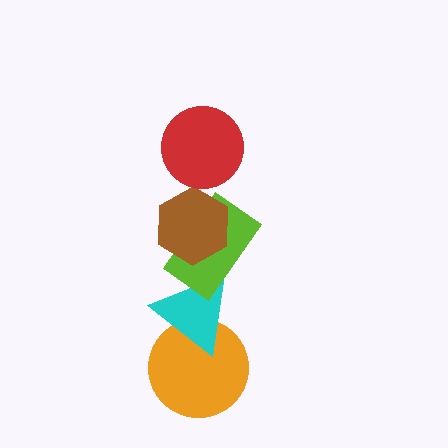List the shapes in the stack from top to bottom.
From top to bottom: the red circle, the brown hexagon, the lime rectangle, the cyan triangle, the orange circle.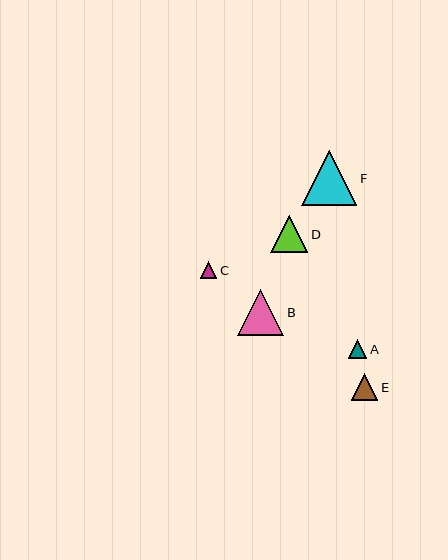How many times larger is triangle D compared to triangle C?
Triangle D is approximately 2.3 times the size of triangle C.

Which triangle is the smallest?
Triangle C is the smallest with a size of approximately 16 pixels.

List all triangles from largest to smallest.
From largest to smallest: F, B, D, E, A, C.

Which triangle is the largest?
Triangle F is the largest with a size of approximately 55 pixels.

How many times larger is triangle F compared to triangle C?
Triangle F is approximately 3.4 times the size of triangle C.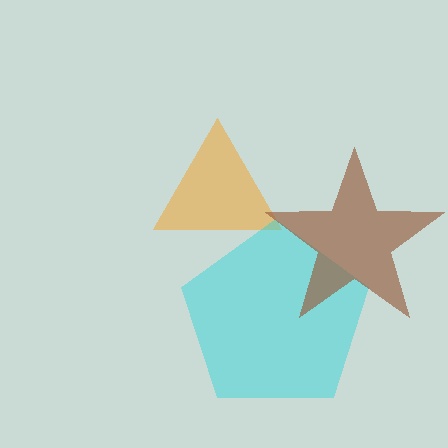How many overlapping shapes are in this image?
There are 3 overlapping shapes in the image.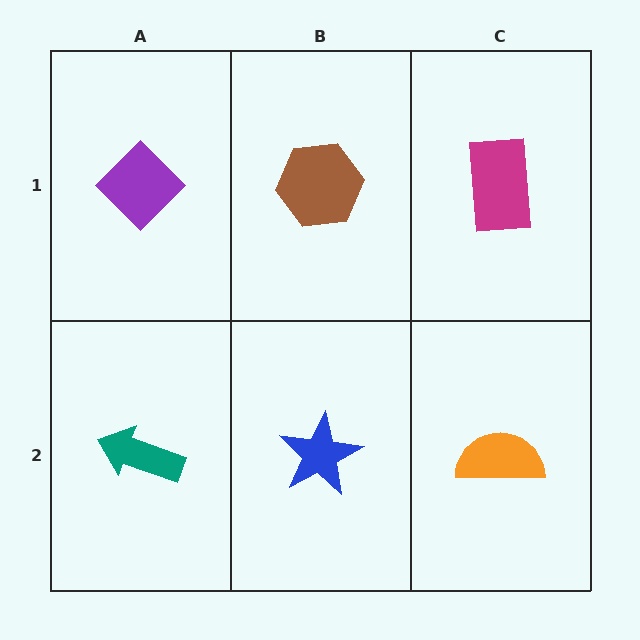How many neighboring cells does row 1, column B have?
3.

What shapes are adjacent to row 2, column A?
A purple diamond (row 1, column A), a blue star (row 2, column B).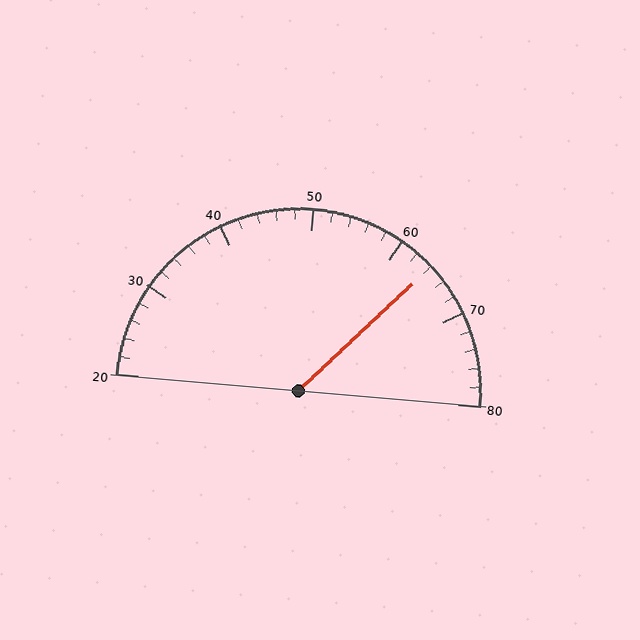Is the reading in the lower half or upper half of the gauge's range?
The reading is in the upper half of the range (20 to 80).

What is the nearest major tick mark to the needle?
The nearest major tick mark is 60.